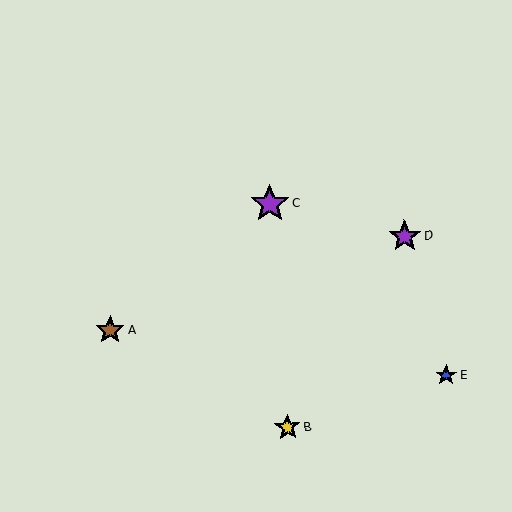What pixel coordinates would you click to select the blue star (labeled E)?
Click at (446, 376) to select the blue star E.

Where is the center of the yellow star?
The center of the yellow star is at (288, 427).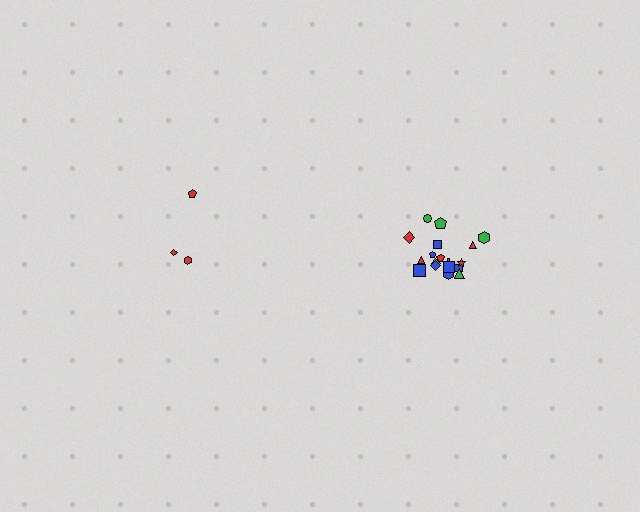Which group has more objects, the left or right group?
The right group.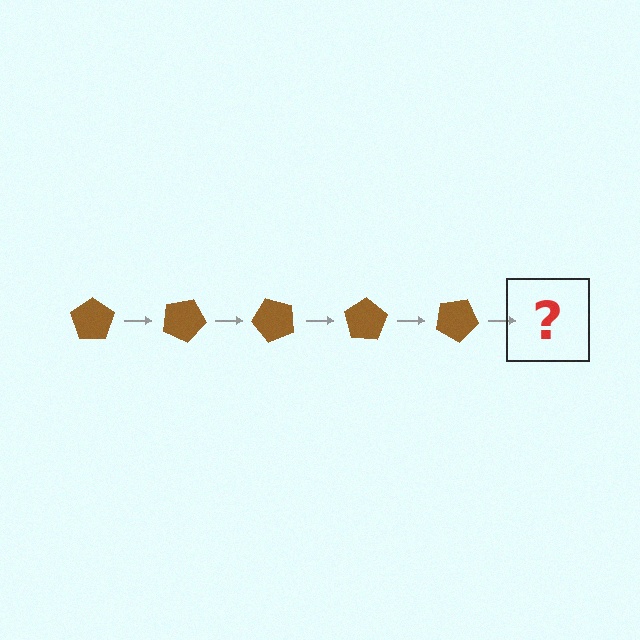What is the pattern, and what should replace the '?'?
The pattern is that the pentagon rotates 25 degrees each step. The '?' should be a brown pentagon rotated 125 degrees.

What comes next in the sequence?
The next element should be a brown pentagon rotated 125 degrees.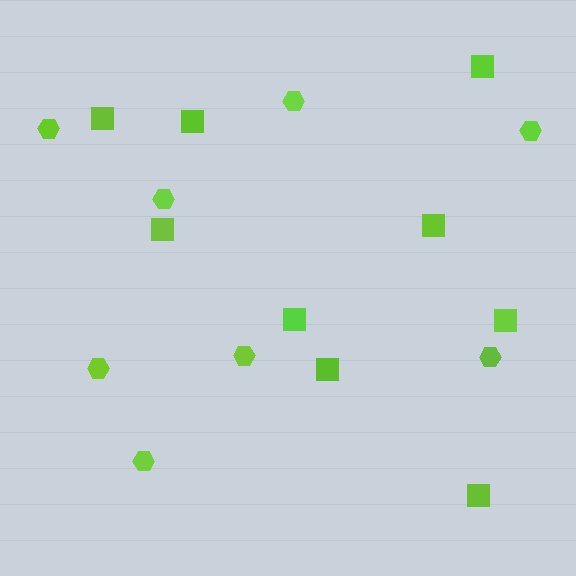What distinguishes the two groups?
There are 2 groups: one group of squares (9) and one group of hexagons (8).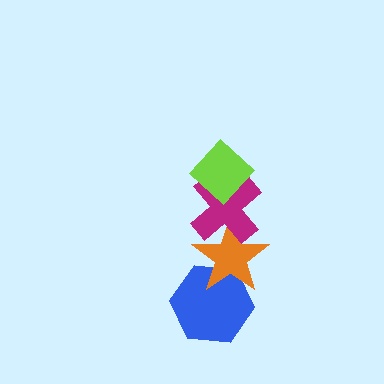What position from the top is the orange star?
The orange star is 3rd from the top.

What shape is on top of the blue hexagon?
The orange star is on top of the blue hexagon.